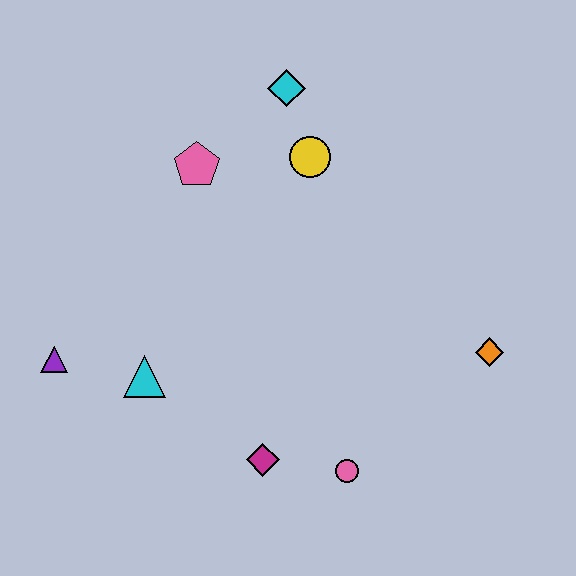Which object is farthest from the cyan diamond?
The pink circle is farthest from the cyan diamond.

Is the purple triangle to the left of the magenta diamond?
Yes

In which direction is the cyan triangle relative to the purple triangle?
The cyan triangle is to the right of the purple triangle.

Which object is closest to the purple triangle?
The cyan triangle is closest to the purple triangle.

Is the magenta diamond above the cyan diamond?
No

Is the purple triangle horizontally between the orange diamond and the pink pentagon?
No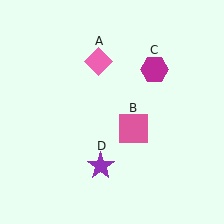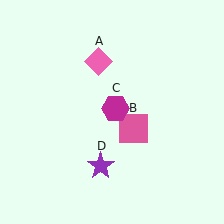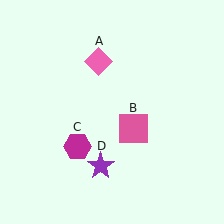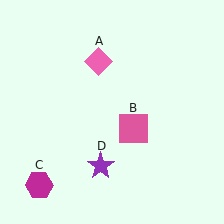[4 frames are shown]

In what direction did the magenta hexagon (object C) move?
The magenta hexagon (object C) moved down and to the left.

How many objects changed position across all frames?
1 object changed position: magenta hexagon (object C).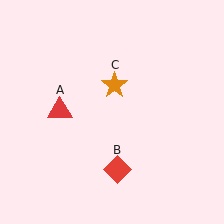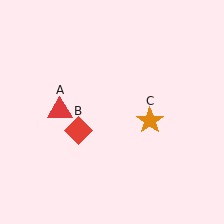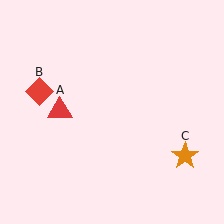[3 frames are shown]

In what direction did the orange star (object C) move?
The orange star (object C) moved down and to the right.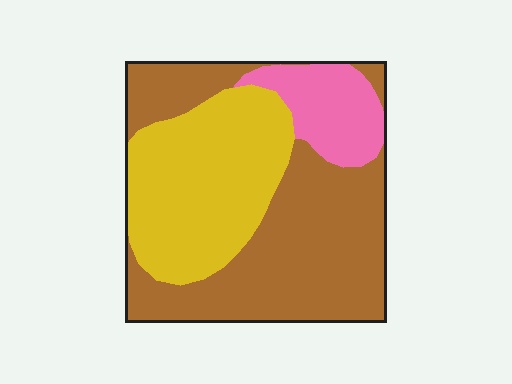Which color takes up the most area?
Brown, at roughly 50%.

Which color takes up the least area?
Pink, at roughly 15%.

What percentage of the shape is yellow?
Yellow covers roughly 35% of the shape.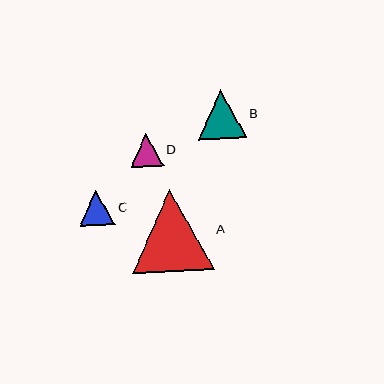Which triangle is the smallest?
Triangle D is the smallest with a size of approximately 33 pixels.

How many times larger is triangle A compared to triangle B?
Triangle A is approximately 1.7 times the size of triangle B.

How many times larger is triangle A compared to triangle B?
Triangle A is approximately 1.7 times the size of triangle B.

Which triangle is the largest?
Triangle A is the largest with a size of approximately 83 pixels.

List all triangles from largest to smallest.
From largest to smallest: A, B, C, D.